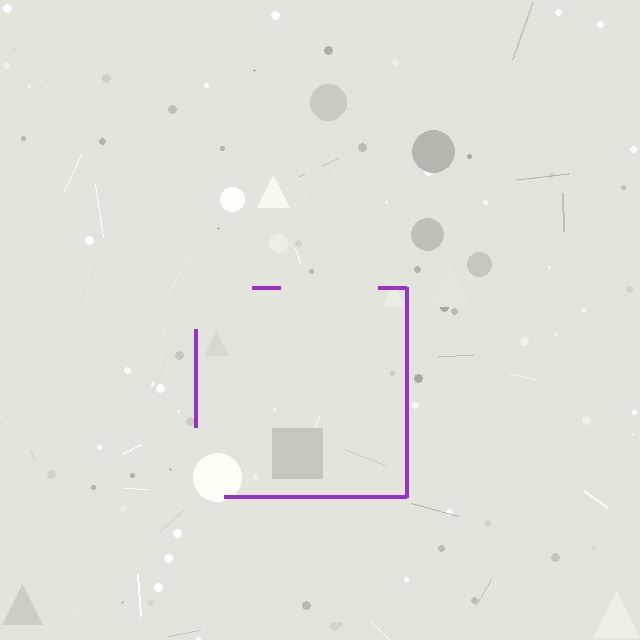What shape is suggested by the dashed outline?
The dashed outline suggests a square.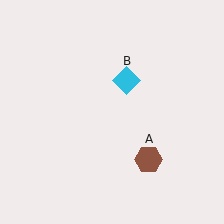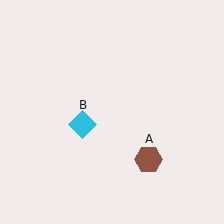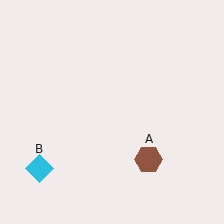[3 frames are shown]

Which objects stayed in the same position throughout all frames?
Brown hexagon (object A) remained stationary.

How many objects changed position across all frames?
1 object changed position: cyan diamond (object B).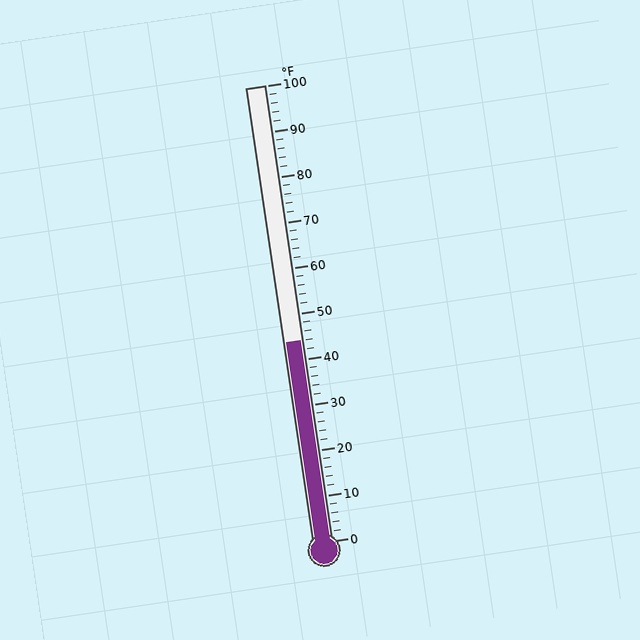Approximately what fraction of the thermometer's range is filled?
The thermometer is filled to approximately 45% of its range.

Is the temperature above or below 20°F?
The temperature is above 20°F.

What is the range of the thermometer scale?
The thermometer scale ranges from 0°F to 100°F.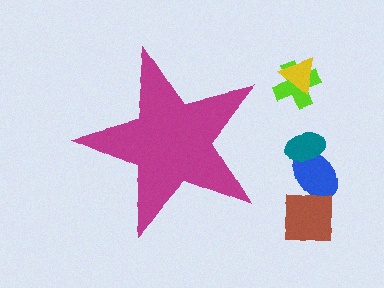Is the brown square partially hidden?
No, the brown square is fully visible.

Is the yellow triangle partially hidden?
No, the yellow triangle is fully visible.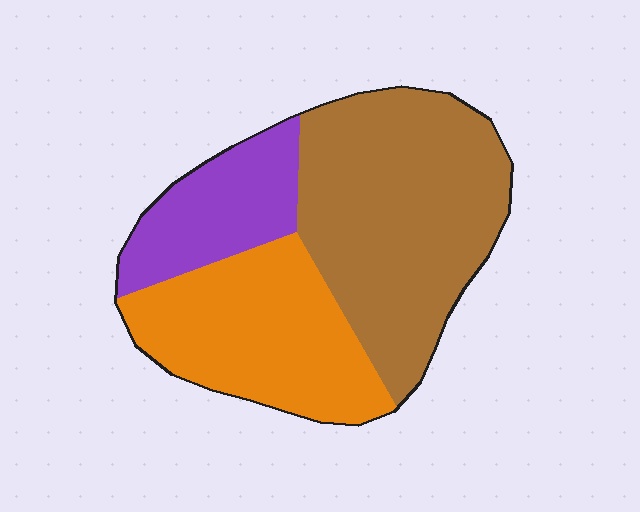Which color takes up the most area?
Brown, at roughly 50%.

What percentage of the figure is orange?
Orange takes up about one third (1/3) of the figure.